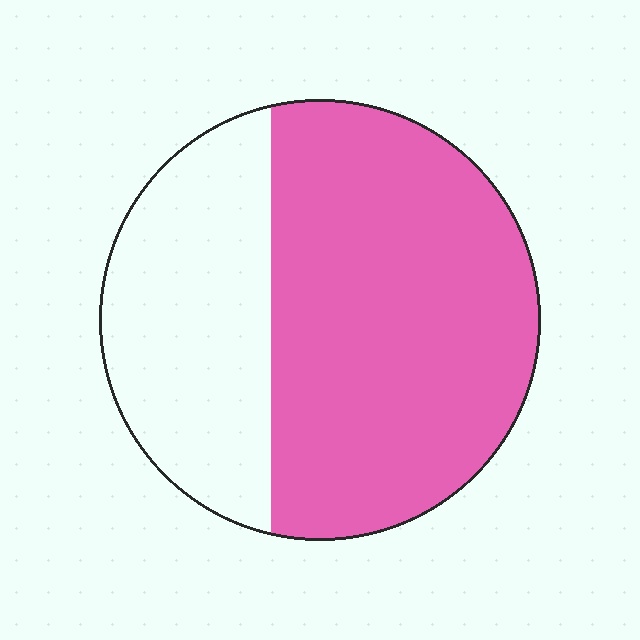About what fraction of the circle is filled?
About five eighths (5/8).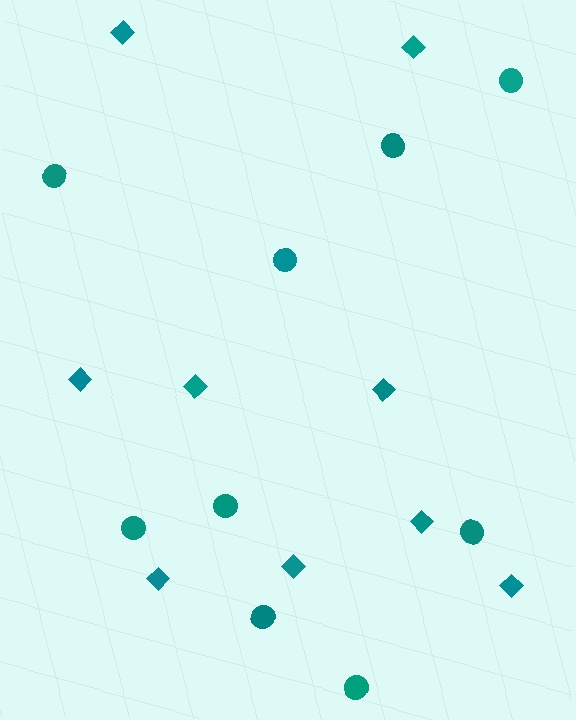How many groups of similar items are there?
There are 2 groups: one group of circles (9) and one group of diamonds (9).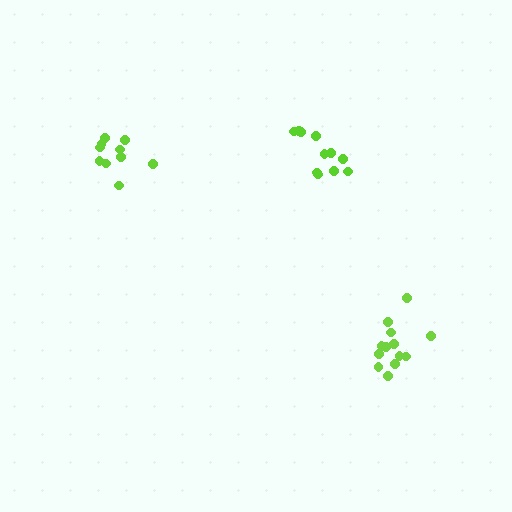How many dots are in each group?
Group 1: 10 dots, Group 2: 11 dots, Group 3: 13 dots (34 total).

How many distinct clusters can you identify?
There are 3 distinct clusters.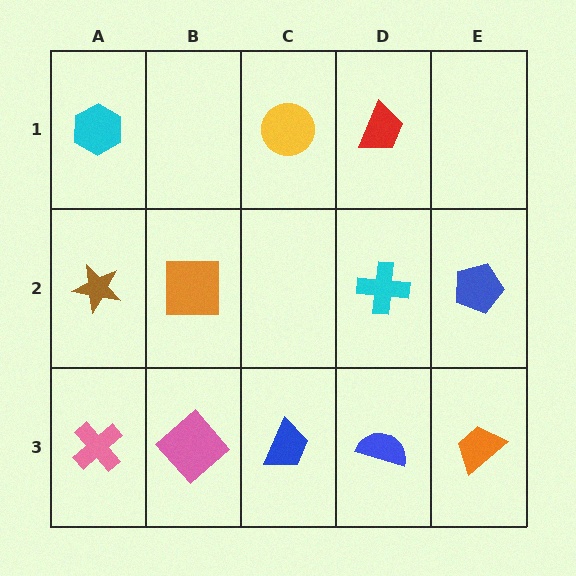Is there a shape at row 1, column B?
No, that cell is empty.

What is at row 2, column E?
A blue pentagon.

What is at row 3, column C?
A blue trapezoid.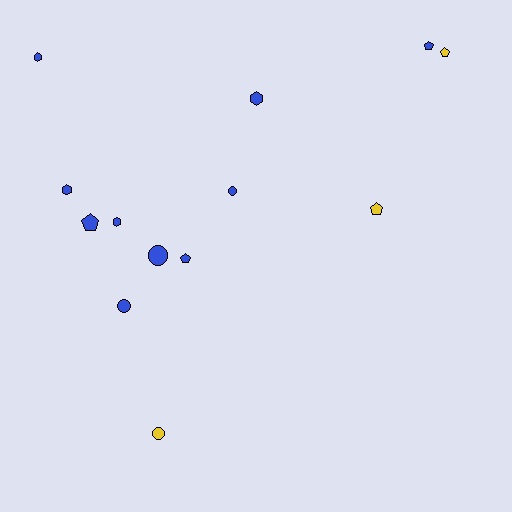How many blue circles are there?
There are 3 blue circles.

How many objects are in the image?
There are 13 objects.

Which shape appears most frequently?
Pentagon, with 5 objects.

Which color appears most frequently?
Blue, with 10 objects.